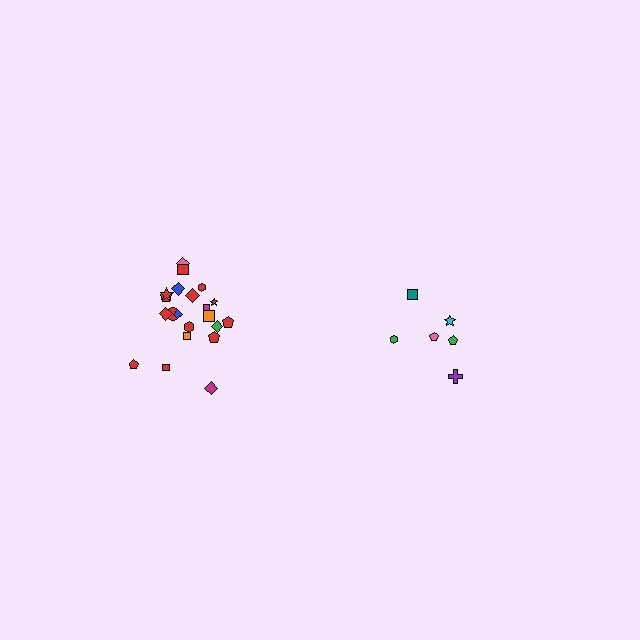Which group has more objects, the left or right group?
The left group.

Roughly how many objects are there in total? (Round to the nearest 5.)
Roughly 30 objects in total.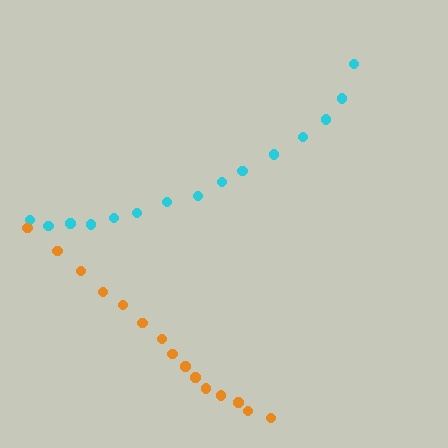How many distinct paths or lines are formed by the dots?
There are 2 distinct paths.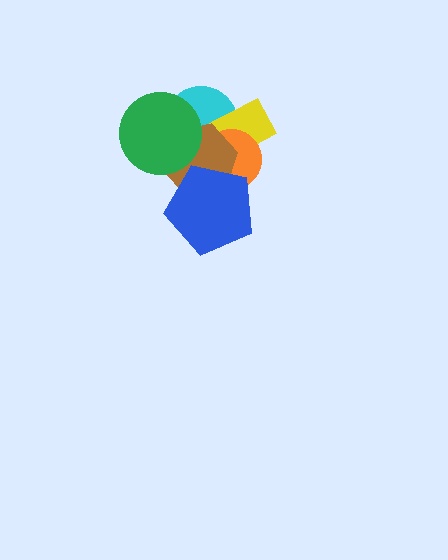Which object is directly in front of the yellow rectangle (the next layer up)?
The orange circle is directly in front of the yellow rectangle.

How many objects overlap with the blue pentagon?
2 objects overlap with the blue pentagon.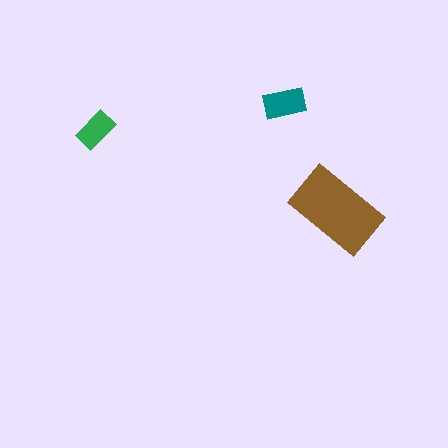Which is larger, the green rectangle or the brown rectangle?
The brown one.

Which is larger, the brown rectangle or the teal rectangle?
The brown one.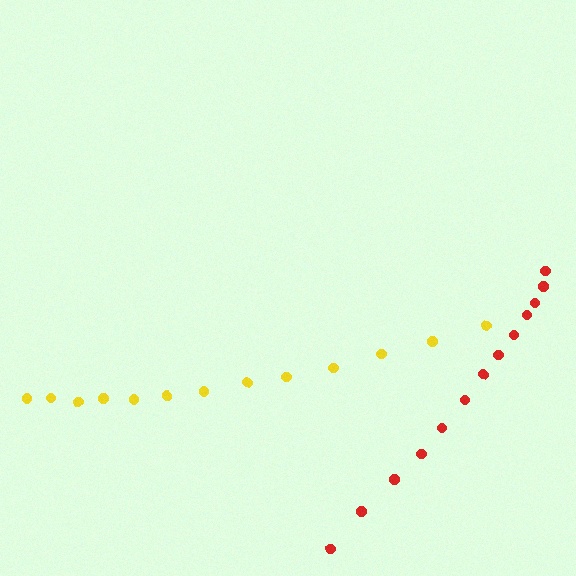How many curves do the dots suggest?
There are 2 distinct paths.